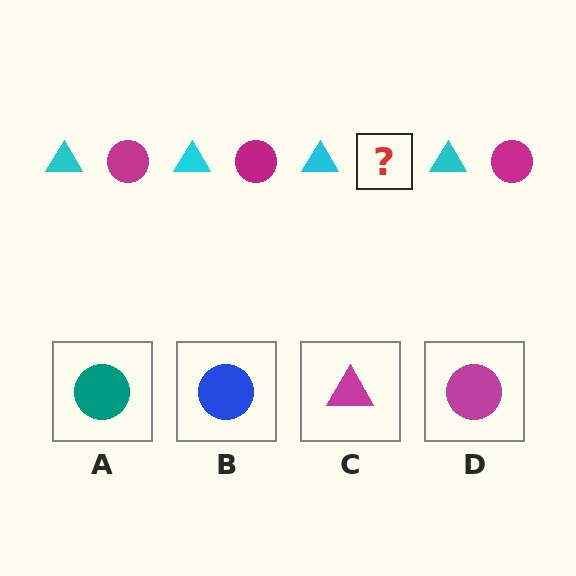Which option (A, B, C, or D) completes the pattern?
D.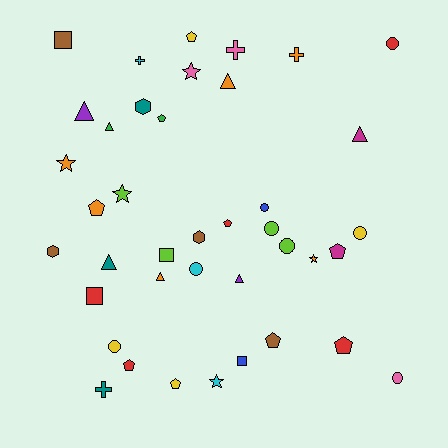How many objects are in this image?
There are 40 objects.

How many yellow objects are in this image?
There are 4 yellow objects.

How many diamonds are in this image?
There are no diamonds.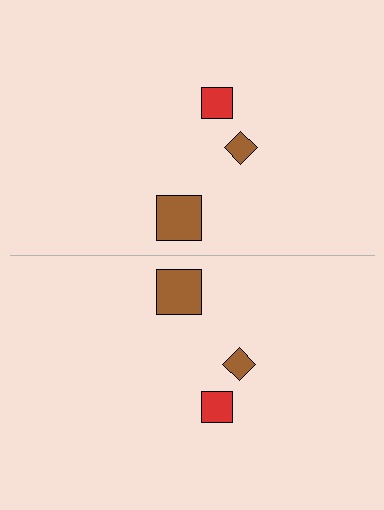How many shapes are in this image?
There are 6 shapes in this image.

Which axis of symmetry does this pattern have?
The pattern has a horizontal axis of symmetry running through the center of the image.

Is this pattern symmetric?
Yes, this pattern has bilateral (reflection) symmetry.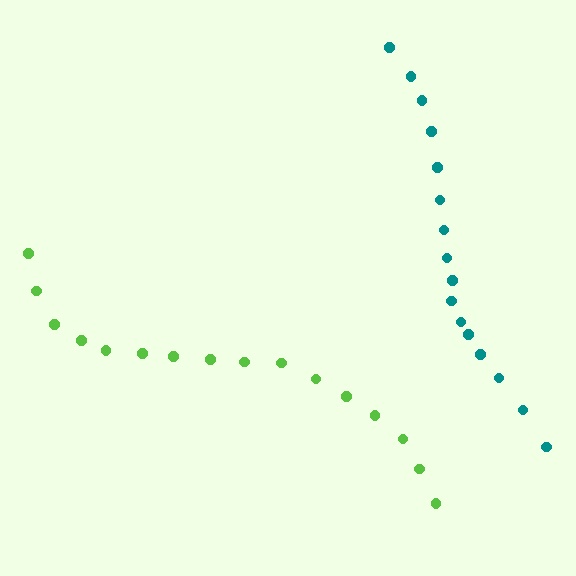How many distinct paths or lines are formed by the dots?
There are 2 distinct paths.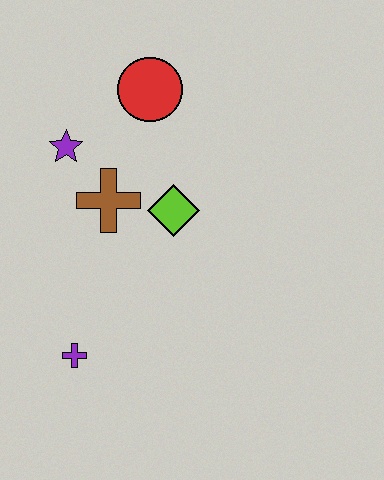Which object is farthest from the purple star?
The purple cross is farthest from the purple star.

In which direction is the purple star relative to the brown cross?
The purple star is above the brown cross.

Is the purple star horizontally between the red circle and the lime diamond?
No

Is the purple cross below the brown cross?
Yes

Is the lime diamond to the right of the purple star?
Yes